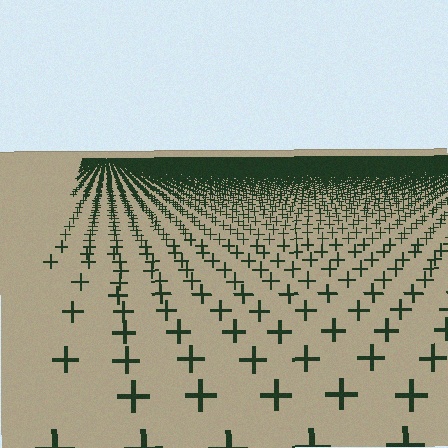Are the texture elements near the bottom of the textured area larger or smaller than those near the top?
Larger. Near the bottom, elements are closer to the viewer and appear at a bigger on-screen size.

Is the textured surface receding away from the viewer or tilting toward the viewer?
The surface is receding away from the viewer. Texture elements get smaller and denser toward the top.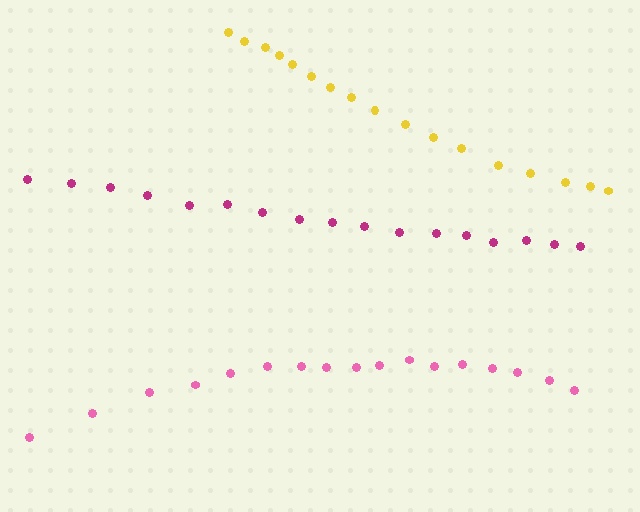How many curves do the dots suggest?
There are 3 distinct paths.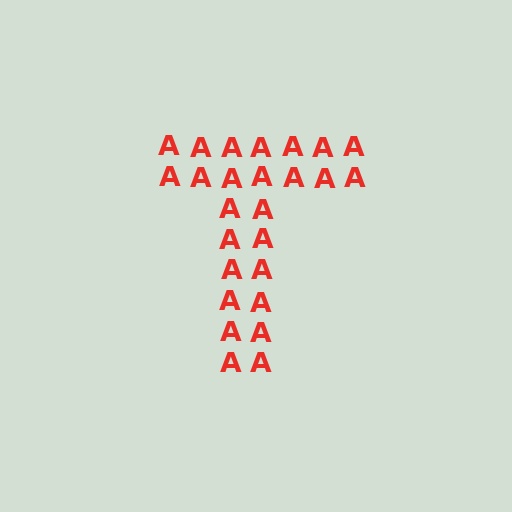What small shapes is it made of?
It is made of small letter A's.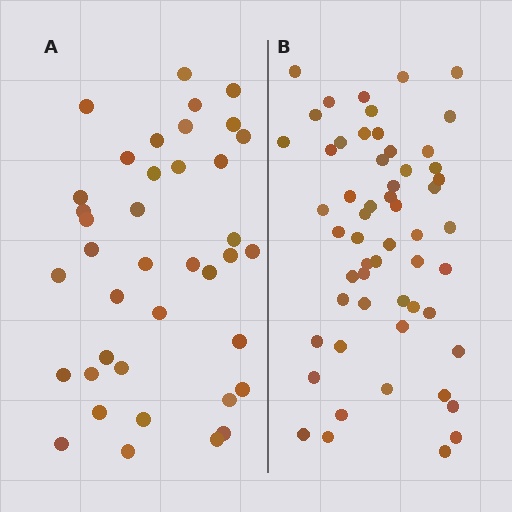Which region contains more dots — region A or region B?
Region B (the right region) has more dots.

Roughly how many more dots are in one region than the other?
Region B has approximately 15 more dots than region A.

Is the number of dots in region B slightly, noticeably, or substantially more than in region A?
Region B has noticeably more, but not dramatically so. The ratio is roughly 1.4 to 1.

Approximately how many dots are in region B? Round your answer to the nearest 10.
About 60 dots. (The exact count is 56, which rounds to 60.)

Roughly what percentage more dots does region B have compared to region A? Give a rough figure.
About 45% more.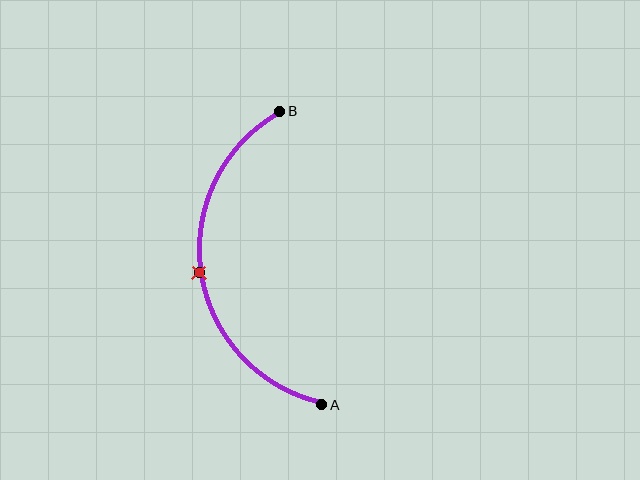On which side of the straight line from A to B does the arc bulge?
The arc bulges to the left of the straight line connecting A and B.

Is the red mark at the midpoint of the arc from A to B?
Yes. The red mark lies on the arc at equal arc-length from both A and B — it is the arc midpoint.